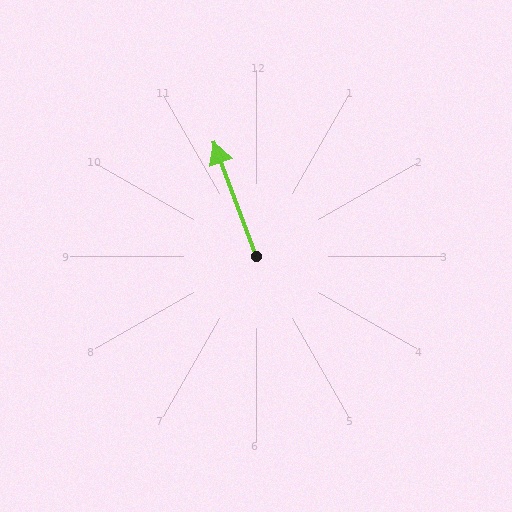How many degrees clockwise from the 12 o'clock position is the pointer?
Approximately 340 degrees.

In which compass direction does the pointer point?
North.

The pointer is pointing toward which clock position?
Roughly 11 o'clock.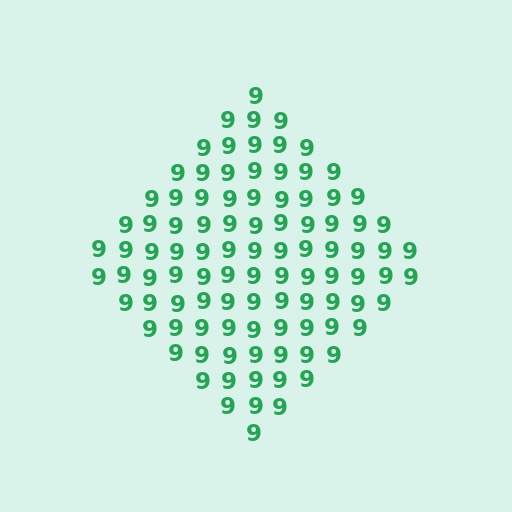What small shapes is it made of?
It is made of small digit 9's.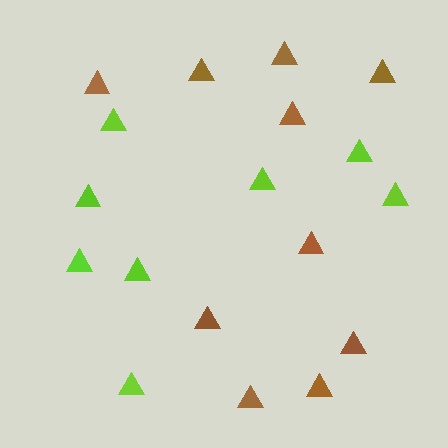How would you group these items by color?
There are 2 groups: one group of brown triangles (10) and one group of lime triangles (8).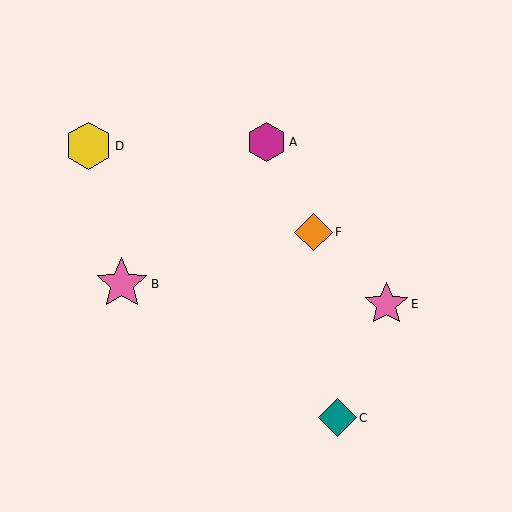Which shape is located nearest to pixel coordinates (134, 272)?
The pink star (labeled B) at (122, 284) is nearest to that location.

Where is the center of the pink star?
The center of the pink star is at (386, 304).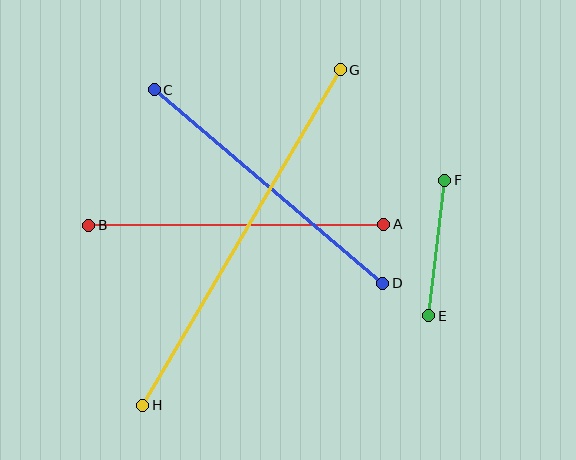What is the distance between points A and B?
The distance is approximately 295 pixels.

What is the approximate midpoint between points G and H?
The midpoint is at approximately (242, 237) pixels.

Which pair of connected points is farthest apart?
Points G and H are farthest apart.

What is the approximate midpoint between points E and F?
The midpoint is at approximately (437, 248) pixels.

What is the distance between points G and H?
The distance is approximately 389 pixels.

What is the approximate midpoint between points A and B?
The midpoint is at approximately (236, 225) pixels.